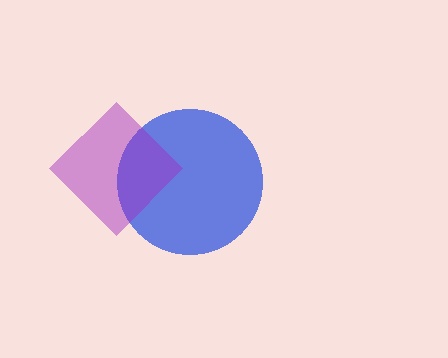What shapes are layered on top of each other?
The layered shapes are: a blue circle, a purple diamond.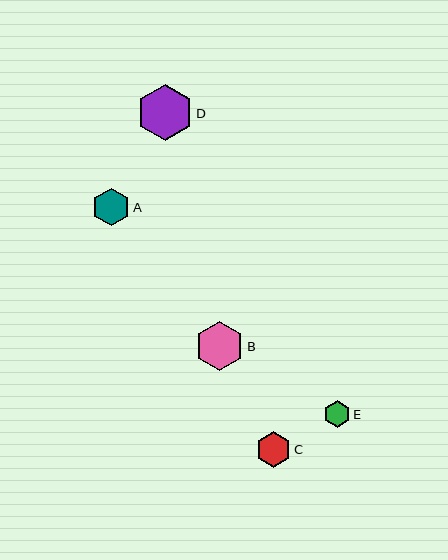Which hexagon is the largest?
Hexagon D is the largest with a size of approximately 56 pixels.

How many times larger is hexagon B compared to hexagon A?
Hexagon B is approximately 1.3 times the size of hexagon A.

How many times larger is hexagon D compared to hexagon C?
Hexagon D is approximately 1.6 times the size of hexagon C.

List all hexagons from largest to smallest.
From largest to smallest: D, B, A, C, E.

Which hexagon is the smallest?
Hexagon E is the smallest with a size of approximately 26 pixels.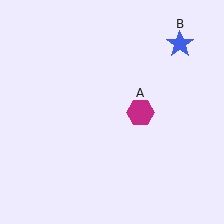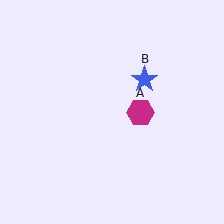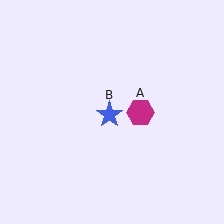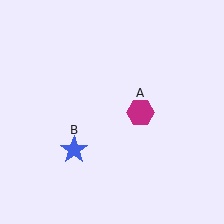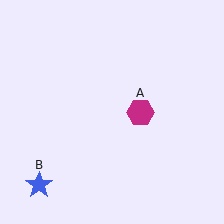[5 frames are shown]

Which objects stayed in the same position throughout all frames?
Magenta hexagon (object A) remained stationary.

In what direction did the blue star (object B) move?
The blue star (object B) moved down and to the left.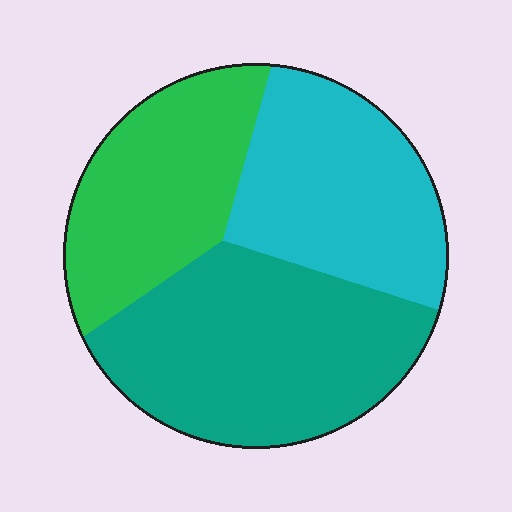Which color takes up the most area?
Teal, at roughly 40%.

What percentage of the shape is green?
Green covers 28% of the shape.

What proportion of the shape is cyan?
Cyan covers 31% of the shape.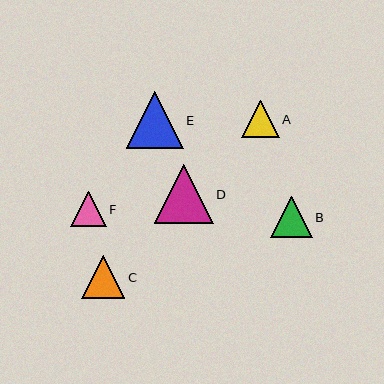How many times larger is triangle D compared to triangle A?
Triangle D is approximately 1.6 times the size of triangle A.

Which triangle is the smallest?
Triangle F is the smallest with a size of approximately 36 pixels.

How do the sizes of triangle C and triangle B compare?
Triangle C and triangle B are approximately the same size.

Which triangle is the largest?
Triangle D is the largest with a size of approximately 59 pixels.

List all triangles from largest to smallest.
From largest to smallest: D, E, C, B, A, F.